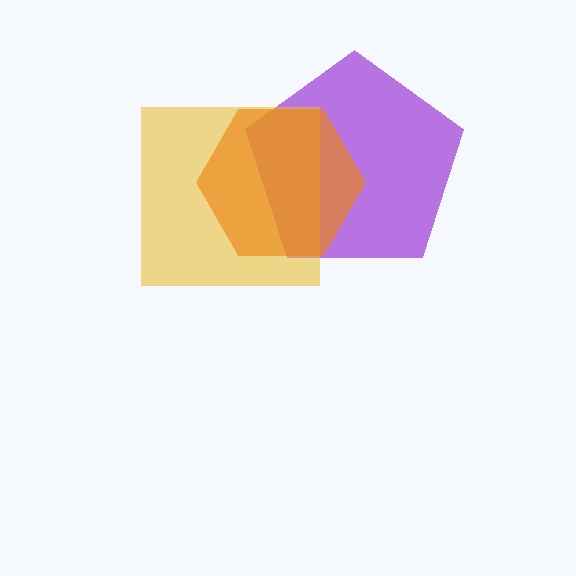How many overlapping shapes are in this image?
There are 3 overlapping shapes in the image.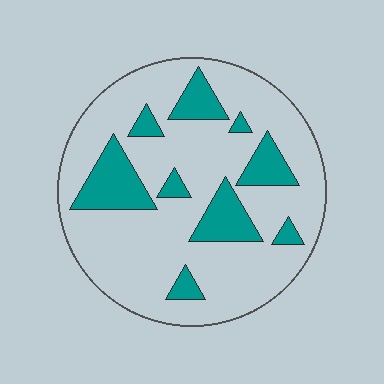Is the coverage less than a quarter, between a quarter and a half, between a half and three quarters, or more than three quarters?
Less than a quarter.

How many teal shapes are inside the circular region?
9.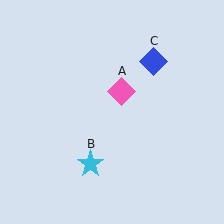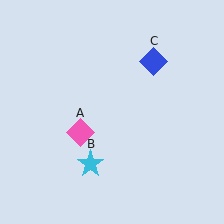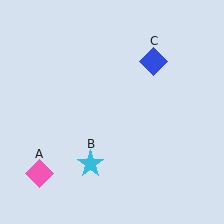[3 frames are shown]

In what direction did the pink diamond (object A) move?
The pink diamond (object A) moved down and to the left.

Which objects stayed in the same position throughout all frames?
Cyan star (object B) and blue diamond (object C) remained stationary.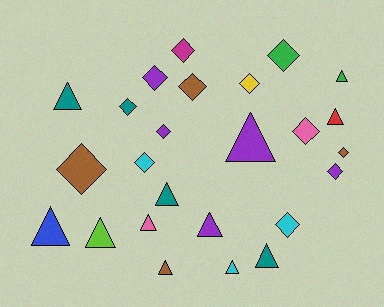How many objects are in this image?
There are 25 objects.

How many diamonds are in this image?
There are 13 diamonds.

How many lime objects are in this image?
There is 1 lime object.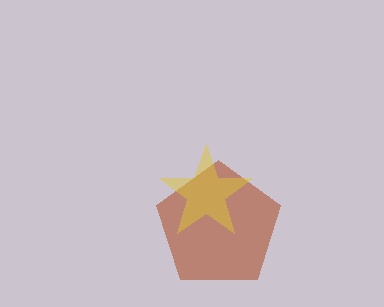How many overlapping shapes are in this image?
There are 2 overlapping shapes in the image.